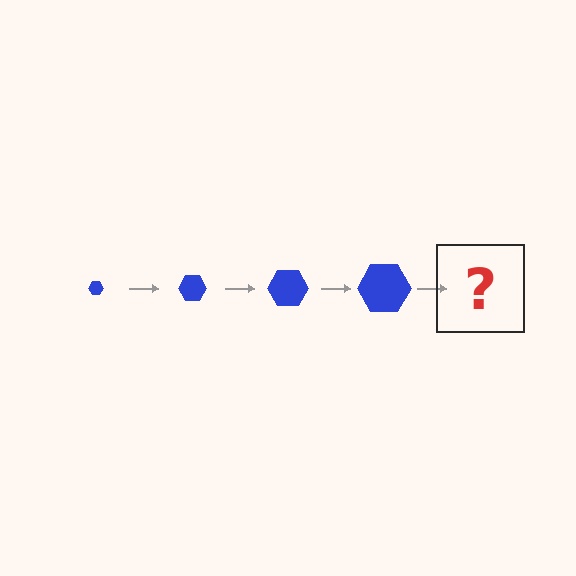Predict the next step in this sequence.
The next step is a blue hexagon, larger than the previous one.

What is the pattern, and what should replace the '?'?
The pattern is that the hexagon gets progressively larger each step. The '?' should be a blue hexagon, larger than the previous one.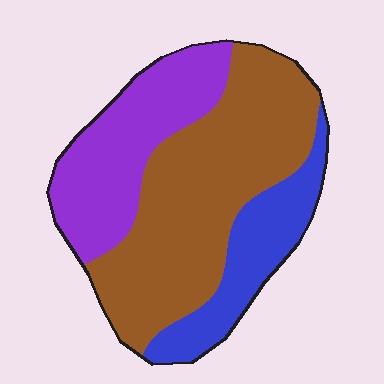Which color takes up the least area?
Blue, at roughly 20%.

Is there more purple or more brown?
Brown.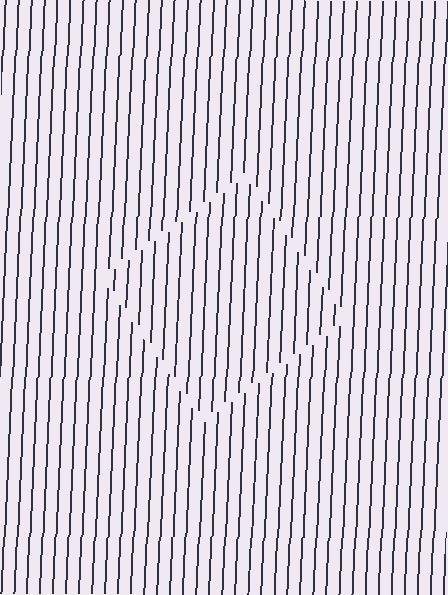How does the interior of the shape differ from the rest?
The interior of the shape contains the same grating, shifted by half a period — the contour is defined by the phase discontinuity where line-ends from the inner and outer gratings abut.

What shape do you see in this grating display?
An illusory square. The interior of the shape contains the same grating, shifted by half a period — the contour is defined by the phase discontinuity where line-ends from the inner and outer gratings abut.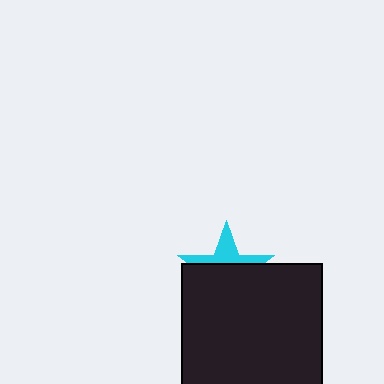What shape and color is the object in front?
The object in front is a black square.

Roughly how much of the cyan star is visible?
A small part of it is visible (roughly 37%).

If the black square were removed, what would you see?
You would see the complete cyan star.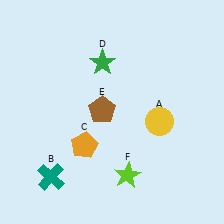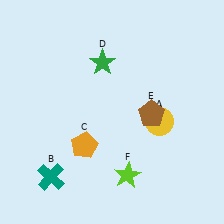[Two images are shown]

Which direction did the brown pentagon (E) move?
The brown pentagon (E) moved right.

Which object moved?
The brown pentagon (E) moved right.